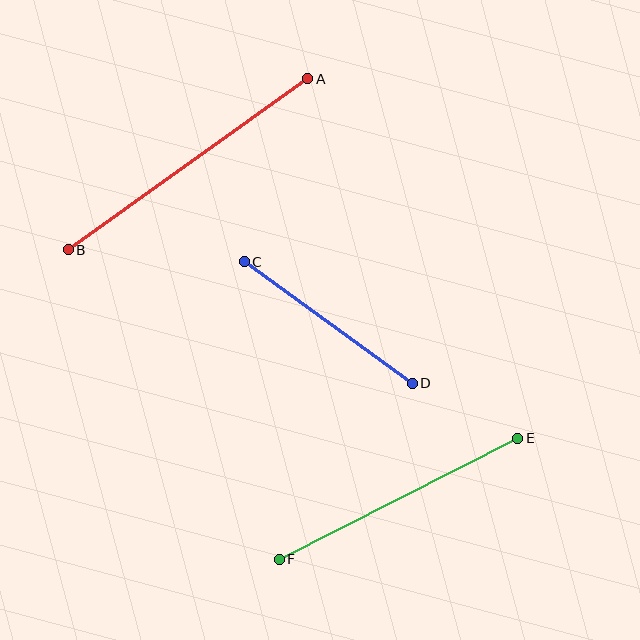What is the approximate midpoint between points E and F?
The midpoint is at approximately (398, 499) pixels.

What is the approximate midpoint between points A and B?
The midpoint is at approximately (188, 164) pixels.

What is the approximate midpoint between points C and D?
The midpoint is at approximately (328, 323) pixels.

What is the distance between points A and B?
The distance is approximately 294 pixels.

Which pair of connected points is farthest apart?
Points A and B are farthest apart.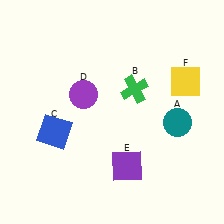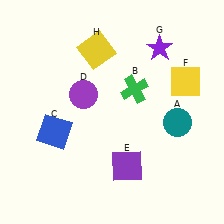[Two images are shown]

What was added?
A purple star (G), a yellow square (H) were added in Image 2.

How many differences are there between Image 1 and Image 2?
There are 2 differences between the two images.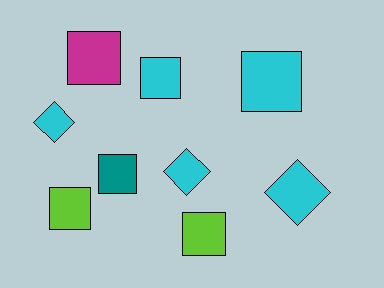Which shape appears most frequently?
Square, with 6 objects.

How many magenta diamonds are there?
There are no magenta diamonds.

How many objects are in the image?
There are 9 objects.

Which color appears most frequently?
Cyan, with 5 objects.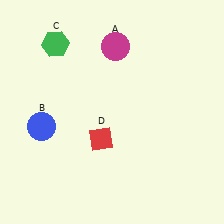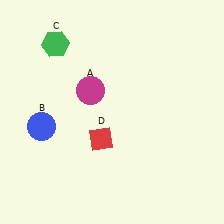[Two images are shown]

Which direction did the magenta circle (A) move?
The magenta circle (A) moved down.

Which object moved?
The magenta circle (A) moved down.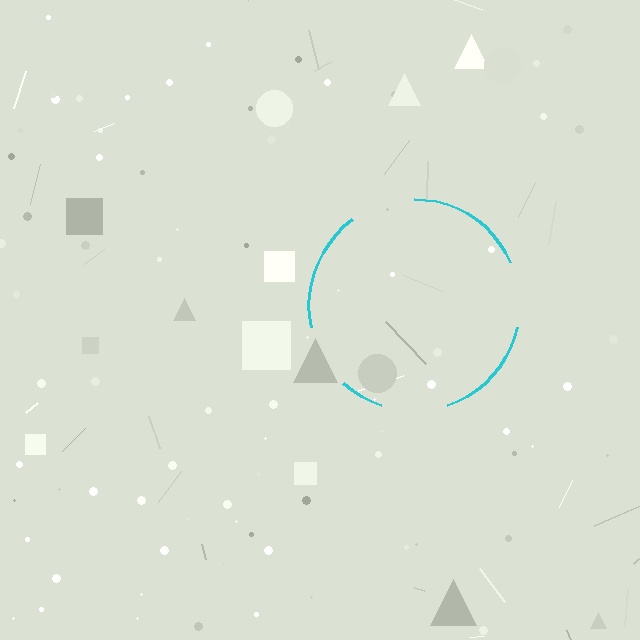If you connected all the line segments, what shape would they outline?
They would outline a circle.